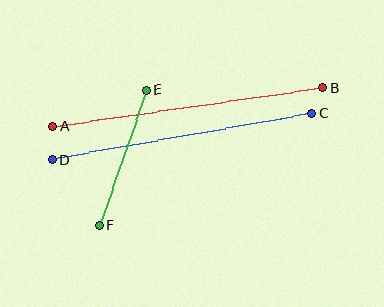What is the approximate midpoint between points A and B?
The midpoint is at approximately (188, 107) pixels.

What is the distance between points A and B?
The distance is approximately 273 pixels.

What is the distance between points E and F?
The distance is approximately 144 pixels.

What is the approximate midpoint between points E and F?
The midpoint is at approximately (123, 158) pixels.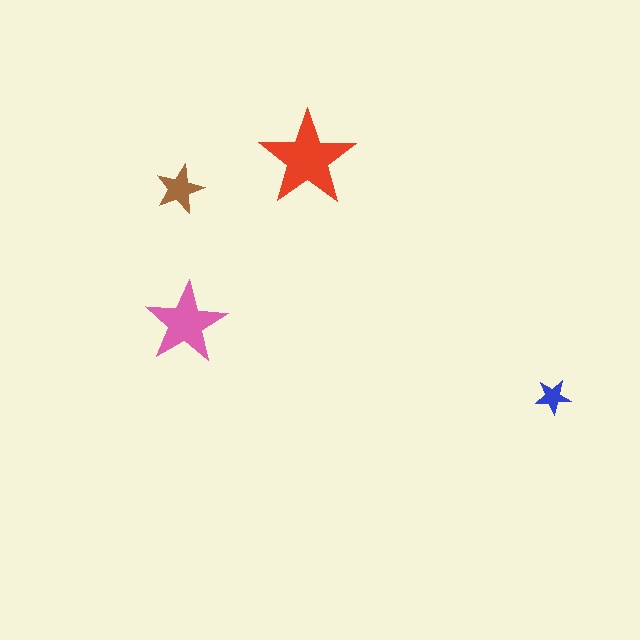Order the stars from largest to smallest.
the red one, the pink one, the brown one, the blue one.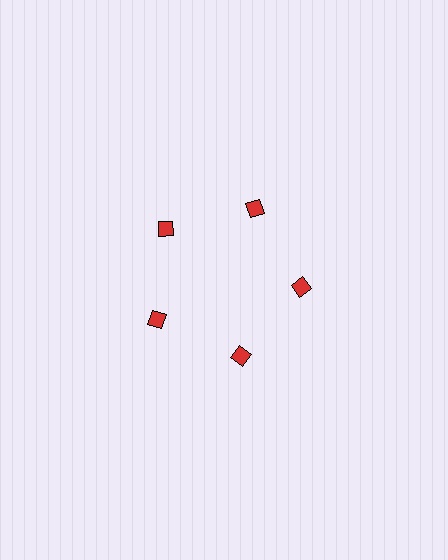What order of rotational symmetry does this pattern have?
This pattern has 5-fold rotational symmetry.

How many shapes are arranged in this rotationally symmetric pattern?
There are 5 shapes, arranged in 5 groups of 1.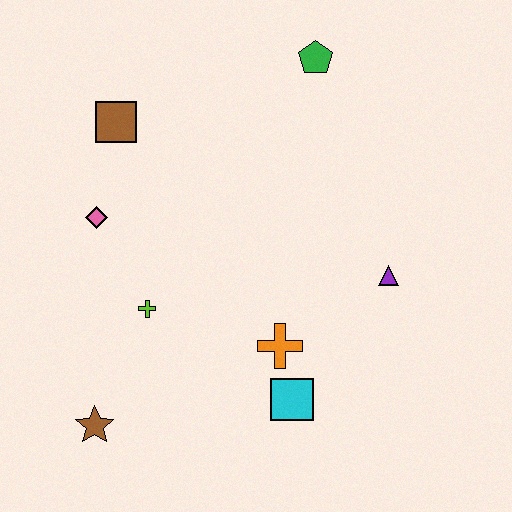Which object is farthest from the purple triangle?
The brown star is farthest from the purple triangle.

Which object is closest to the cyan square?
The orange cross is closest to the cyan square.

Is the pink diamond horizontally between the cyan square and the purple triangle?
No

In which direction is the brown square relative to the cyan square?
The brown square is above the cyan square.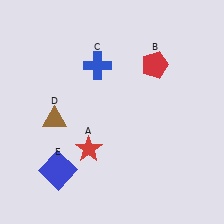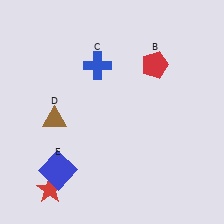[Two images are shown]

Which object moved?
The red star (A) moved down.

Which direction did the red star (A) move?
The red star (A) moved down.